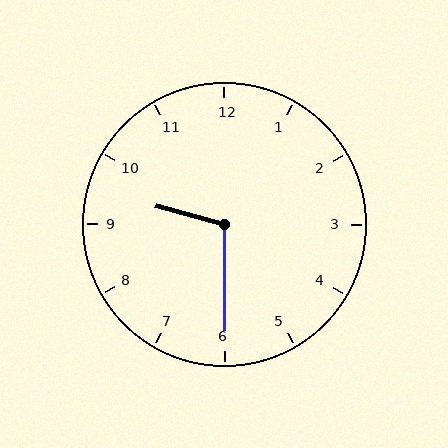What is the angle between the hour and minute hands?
Approximately 105 degrees.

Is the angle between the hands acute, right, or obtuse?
It is obtuse.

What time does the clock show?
9:30.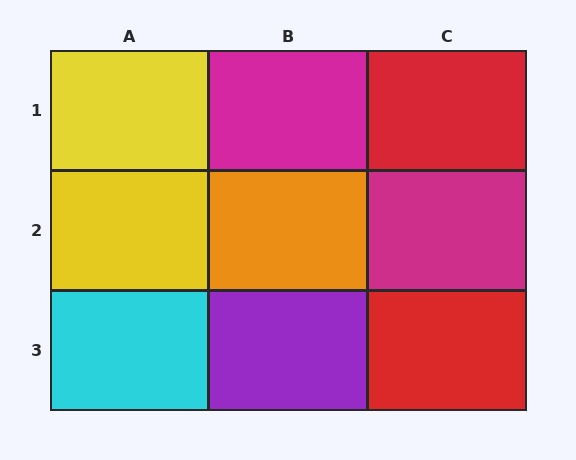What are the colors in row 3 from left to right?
Cyan, purple, red.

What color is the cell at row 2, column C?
Magenta.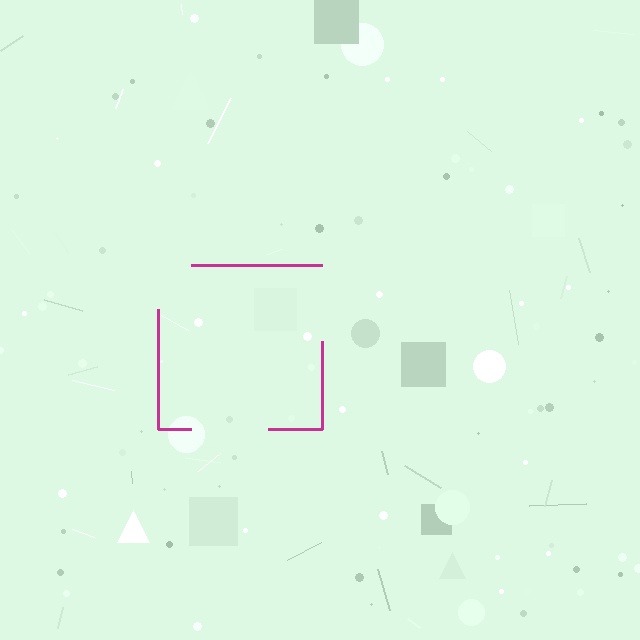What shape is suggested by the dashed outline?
The dashed outline suggests a square.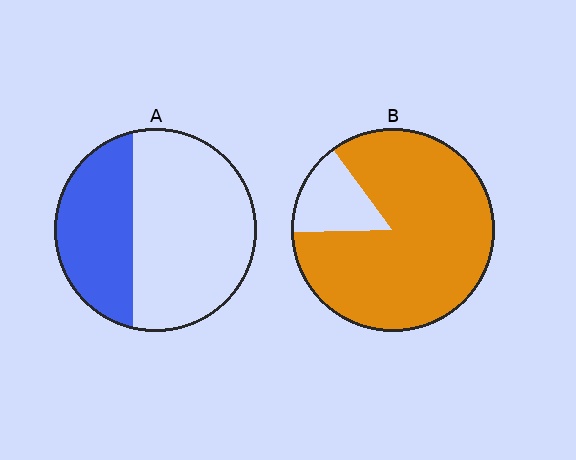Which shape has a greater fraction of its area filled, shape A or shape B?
Shape B.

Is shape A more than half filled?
No.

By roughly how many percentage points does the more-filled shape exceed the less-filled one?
By roughly 50 percentage points (B over A).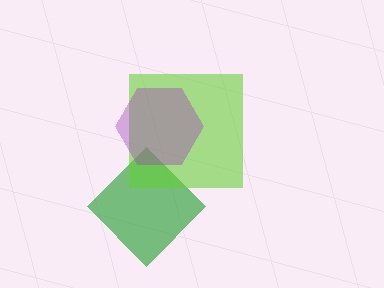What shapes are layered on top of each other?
The layered shapes are: a green diamond, a lime square, a purple hexagon.